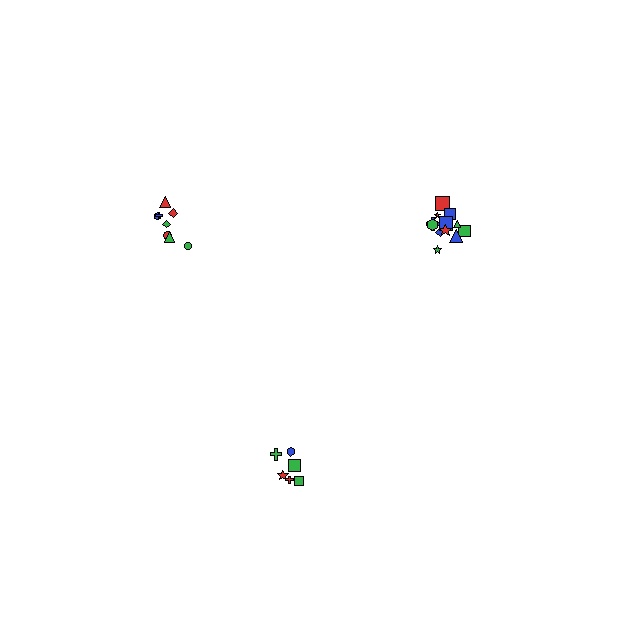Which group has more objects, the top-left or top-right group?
The top-right group.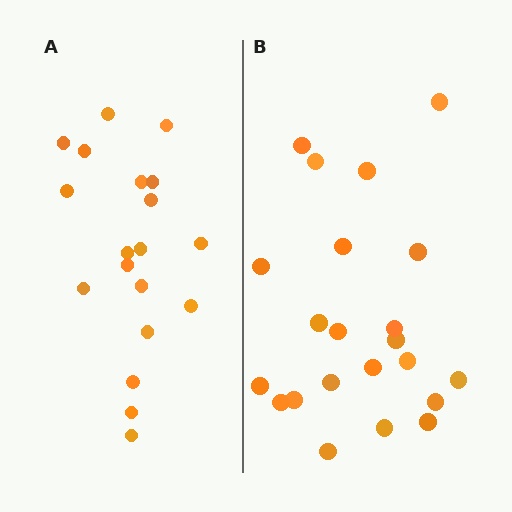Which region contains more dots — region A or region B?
Region B (the right region) has more dots.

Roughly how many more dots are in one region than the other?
Region B has just a few more — roughly 2 or 3 more dots than region A.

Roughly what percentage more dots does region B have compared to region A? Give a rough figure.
About 15% more.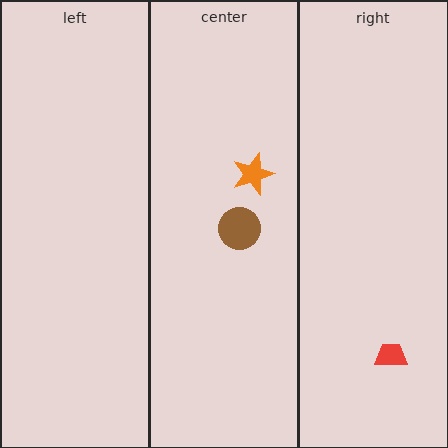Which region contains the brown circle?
The center region.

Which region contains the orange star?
The center region.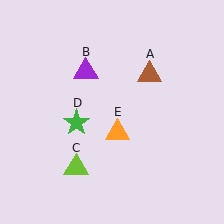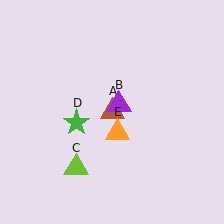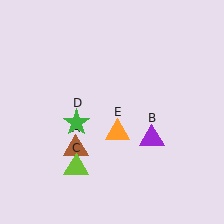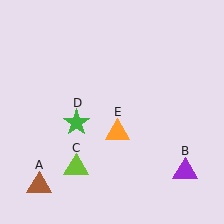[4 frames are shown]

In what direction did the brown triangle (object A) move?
The brown triangle (object A) moved down and to the left.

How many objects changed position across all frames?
2 objects changed position: brown triangle (object A), purple triangle (object B).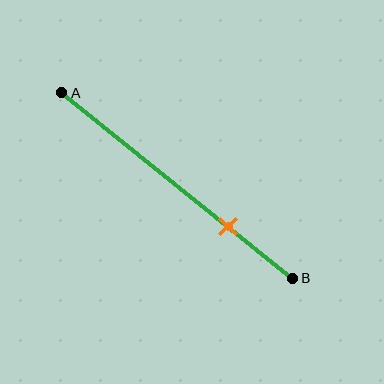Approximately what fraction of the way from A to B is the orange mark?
The orange mark is approximately 70% of the way from A to B.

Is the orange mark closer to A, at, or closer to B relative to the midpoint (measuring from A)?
The orange mark is closer to point B than the midpoint of segment AB.